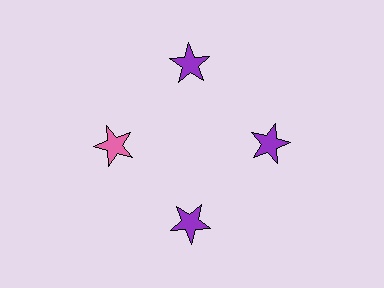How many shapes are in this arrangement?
There are 4 shapes arranged in a ring pattern.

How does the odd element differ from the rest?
It has a different color: pink instead of purple.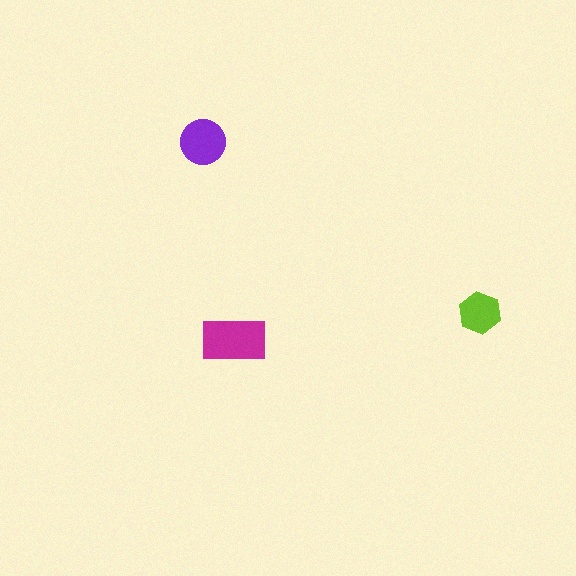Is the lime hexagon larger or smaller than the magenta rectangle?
Smaller.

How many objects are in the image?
There are 3 objects in the image.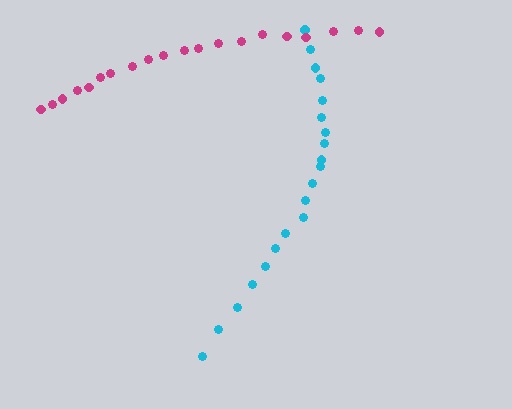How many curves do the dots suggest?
There are 2 distinct paths.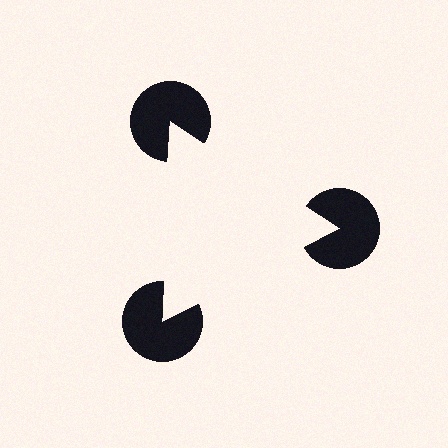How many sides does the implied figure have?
3 sides.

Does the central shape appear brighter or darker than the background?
It typically appears slightly brighter than the background, even though no actual brightness change is drawn.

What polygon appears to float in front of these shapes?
An illusory triangle — its edges are inferred from the aligned wedge cuts in the pac-man discs, not physically drawn.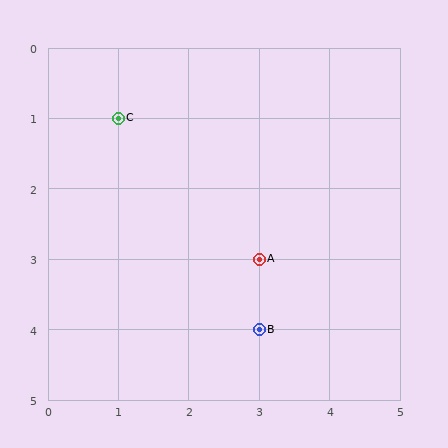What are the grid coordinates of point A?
Point A is at grid coordinates (3, 3).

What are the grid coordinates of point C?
Point C is at grid coordinates (1, 1).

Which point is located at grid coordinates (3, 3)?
Point A is at (3, 3).